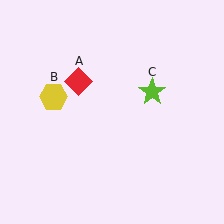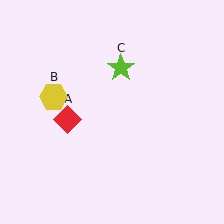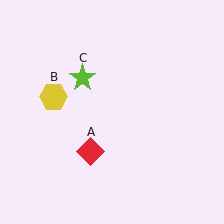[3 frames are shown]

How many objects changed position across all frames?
2 objects changed position: red diamond (object A), lime star (object C).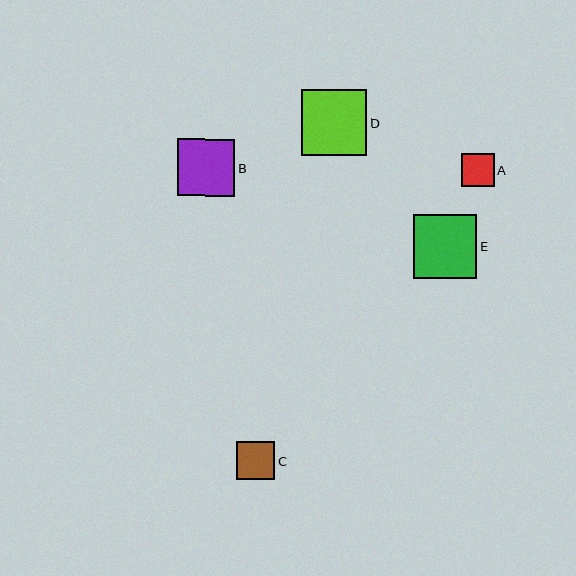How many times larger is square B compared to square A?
Square B is approximately 1.8 times the size of square A.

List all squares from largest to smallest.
From largest to smallest: D, E, B, C, A.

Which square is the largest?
Square D is the largest with a size of approximately 65 pixels.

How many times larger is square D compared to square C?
Square D is approximately 1.7 times the size of square C.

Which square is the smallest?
Square A is the smallest with a size of approximately 33 pixels.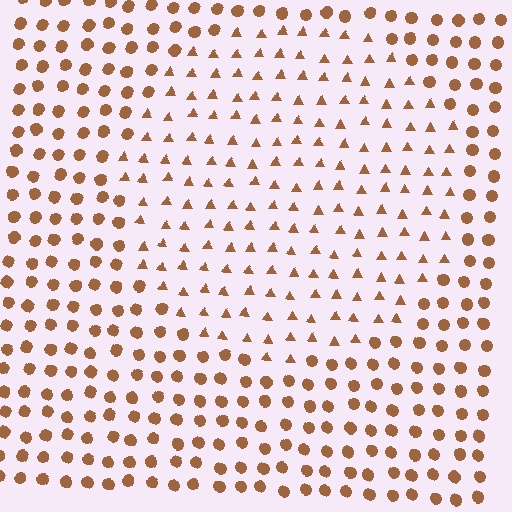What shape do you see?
I see a circle.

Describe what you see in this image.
The image is filled with small brown elements arranged in a uniform grid. A circle-shaped region contains triangles, while the surrounding area contains circles. The boundary is defined purely by the change in element shape.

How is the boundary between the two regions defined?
The boundary is defined by a change in element shape: triangles inside vs. circles outside. All elements share the same color and spacing.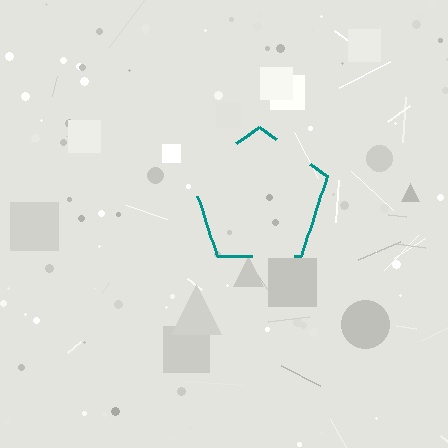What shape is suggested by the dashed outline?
The dashed outline suggests a pentagon.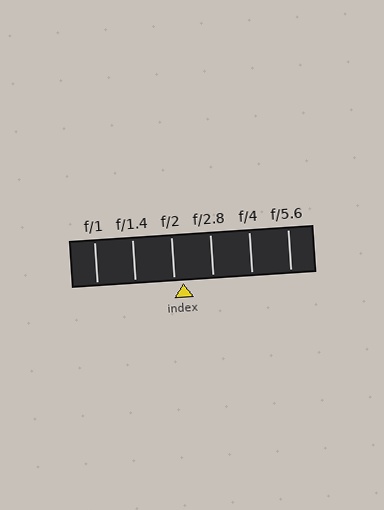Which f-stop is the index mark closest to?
The index mark is closest to f/2.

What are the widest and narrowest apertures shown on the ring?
The widest aperture shown is f/1 and the narrowest is f/5.6.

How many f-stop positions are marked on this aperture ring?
There are 6 f-stop positions marked.